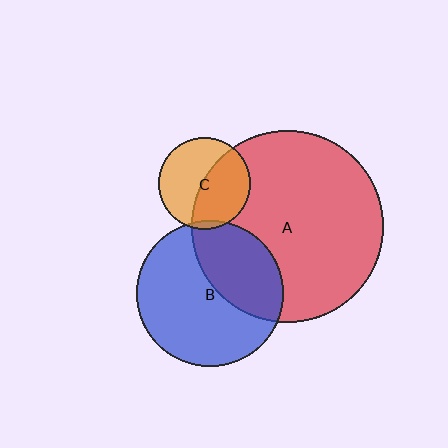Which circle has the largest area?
Circle A (red).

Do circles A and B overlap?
Yes.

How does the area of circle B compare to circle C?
Approximately 2.6 times.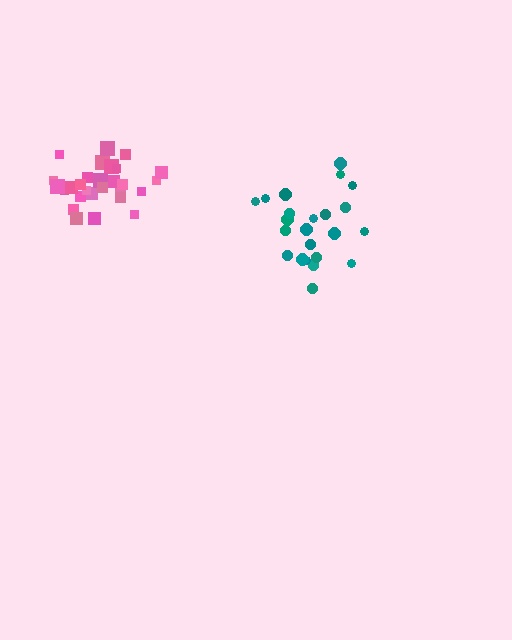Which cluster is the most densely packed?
Pink.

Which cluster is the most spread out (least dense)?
Teal.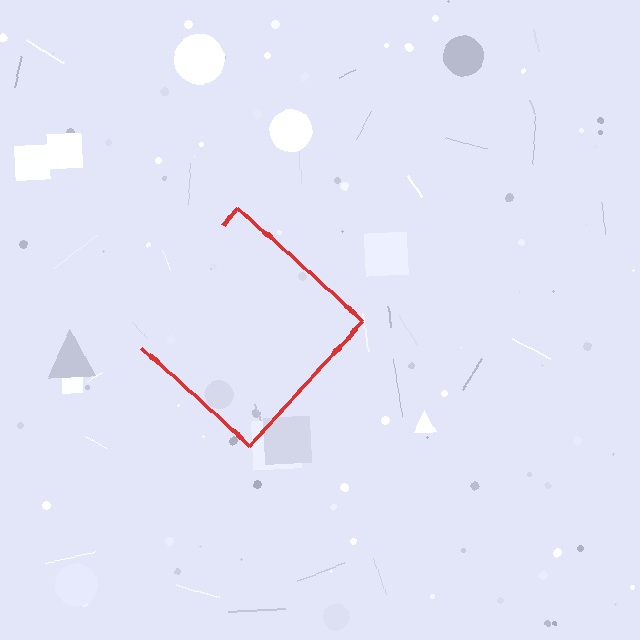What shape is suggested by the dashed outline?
The dashed outline suggests a diamond.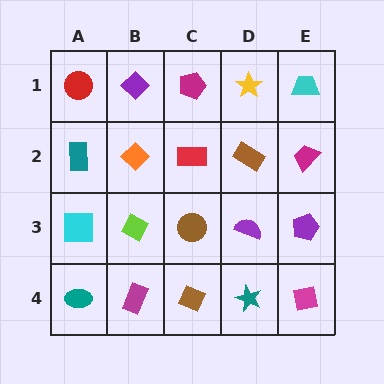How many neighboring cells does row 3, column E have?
3.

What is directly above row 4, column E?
A purple pentagon.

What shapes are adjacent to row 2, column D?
A yellow star (row 1, column D), a purple semicircle (row 3, column D), a red rectangle (row 2, column C), a magenta trapezoid (row 2, column E).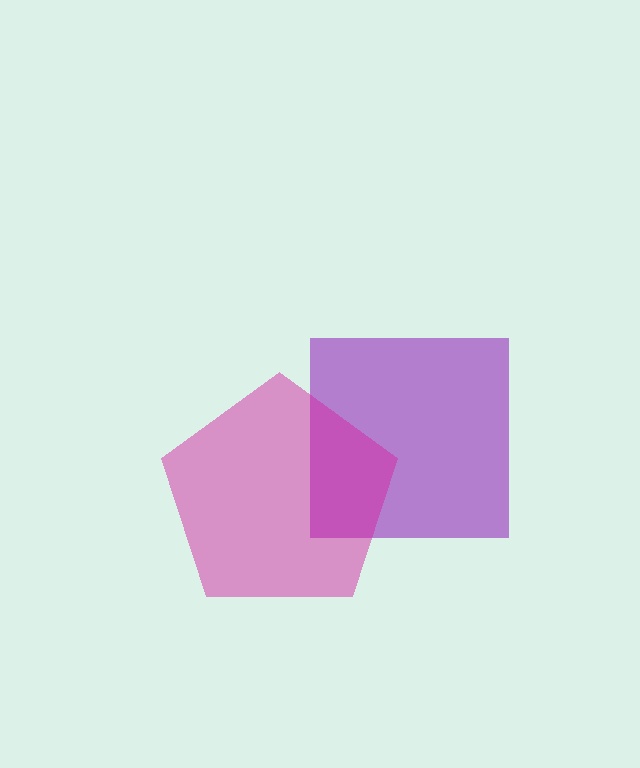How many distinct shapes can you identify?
There are 2 distinct shapes: a purple square, a magenta pentagon.